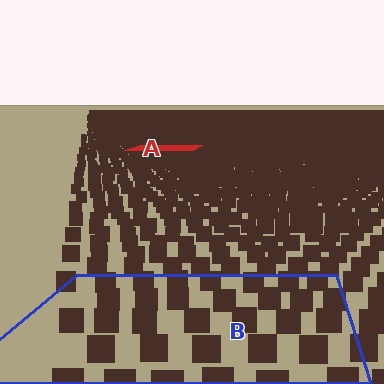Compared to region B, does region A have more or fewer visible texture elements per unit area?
Region A has more texture elements per unit area — they are packed more densely because it is farther away.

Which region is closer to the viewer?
Region B is closer. The texture elements there are larger and more spread out.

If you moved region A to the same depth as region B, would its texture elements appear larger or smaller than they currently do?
They would appear larger. At a closer depth, the same texture elements are projected at a bigger on-screen size.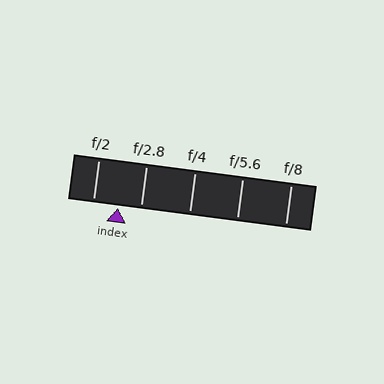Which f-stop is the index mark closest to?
The index mark is closest to f/2.8.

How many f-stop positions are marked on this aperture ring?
There are 5 f-stop positions marked.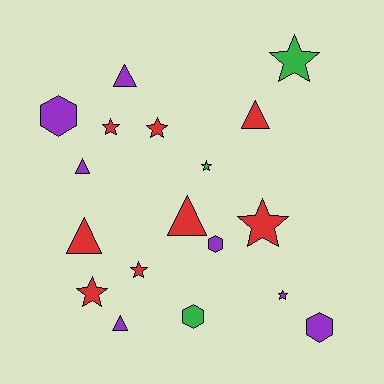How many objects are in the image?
There are 18 objects.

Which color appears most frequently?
Red, with 8 objects.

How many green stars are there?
There are 2 green stars.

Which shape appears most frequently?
Star, with 8 objects.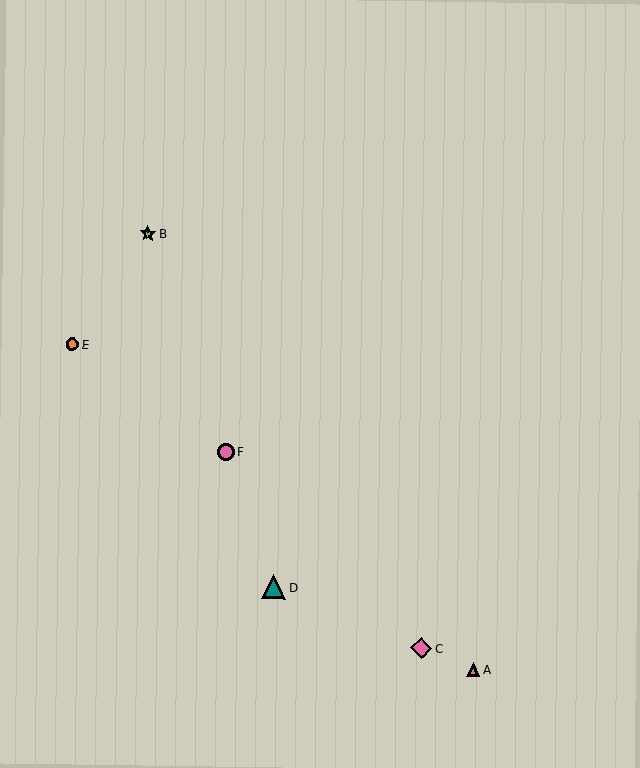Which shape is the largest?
The teal triangle (labeled D) is the largest.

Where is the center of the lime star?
The center of the lime star is at (148, 234).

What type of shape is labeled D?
Shape D is a teal triangle.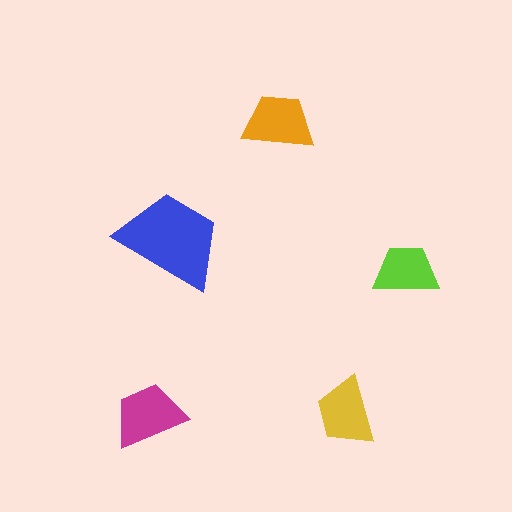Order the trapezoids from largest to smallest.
the blue one, the magenta one, the orange one, the yellow one, the lime one.